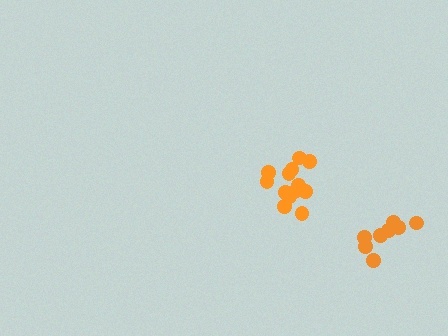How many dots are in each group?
Group 1: 13 dots, Group 2: 9 dots (22 total).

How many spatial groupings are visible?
There are 2 spatial groupings.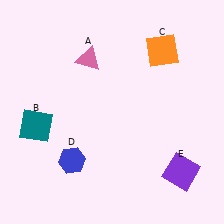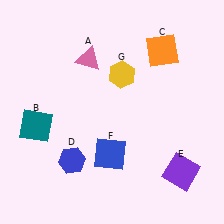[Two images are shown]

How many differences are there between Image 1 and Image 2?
There are 2 differences between the two images.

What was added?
A blue square (F), a yellow hexagon (G) were added in Image 2.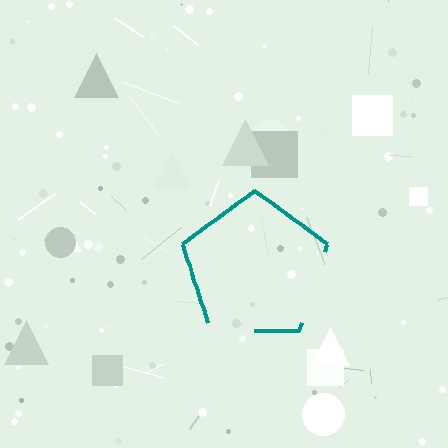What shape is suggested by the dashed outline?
The dashed outline suggests a pentagon.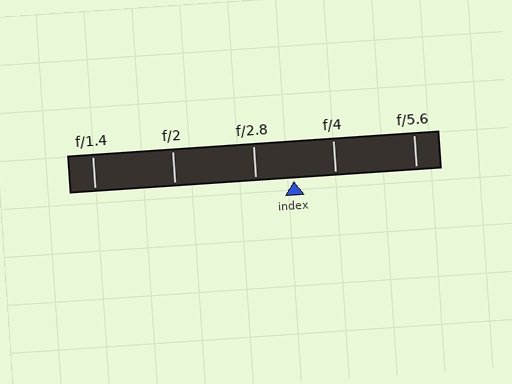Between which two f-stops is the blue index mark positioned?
The index mark is between f/2.8 and f/4.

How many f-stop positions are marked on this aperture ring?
There are 5 f-stop positions marked.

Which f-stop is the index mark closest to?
The index mark is closest to f/2.8.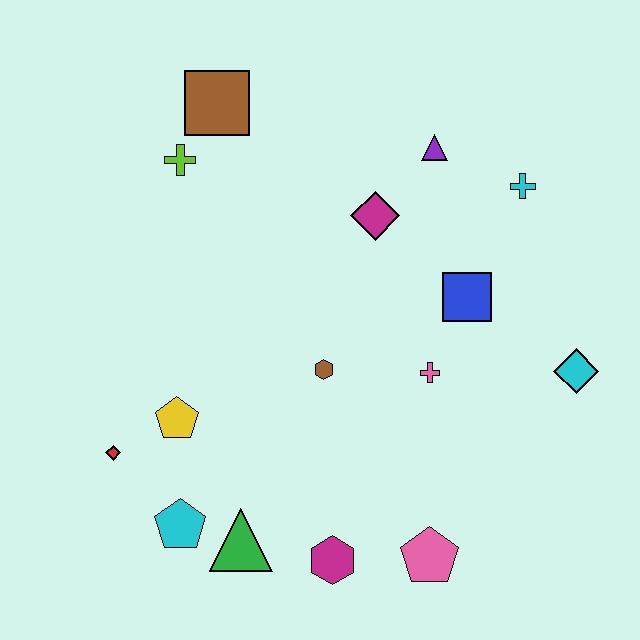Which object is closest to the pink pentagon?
The magenta hexagon is closest to the pink pentagon.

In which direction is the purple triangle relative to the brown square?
The purple triangle is to the right of the brown square.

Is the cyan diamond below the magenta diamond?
Yes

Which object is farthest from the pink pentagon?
The brown square is farthest from the pink pentagon.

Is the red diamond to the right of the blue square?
No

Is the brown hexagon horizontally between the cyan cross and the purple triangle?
No